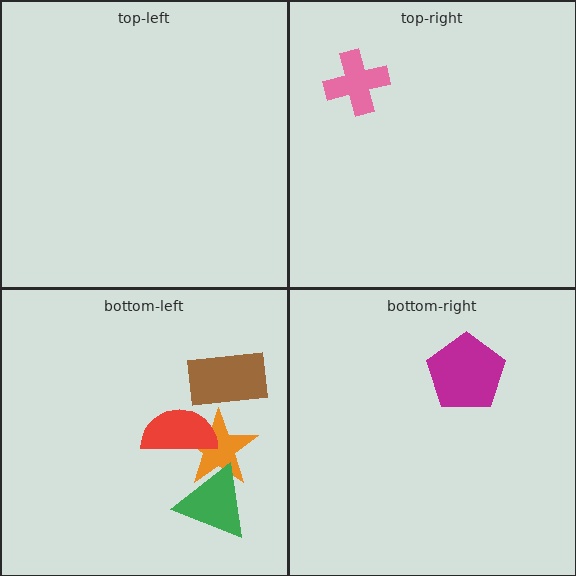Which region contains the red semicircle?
The bottom-left region.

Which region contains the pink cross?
The top-right region.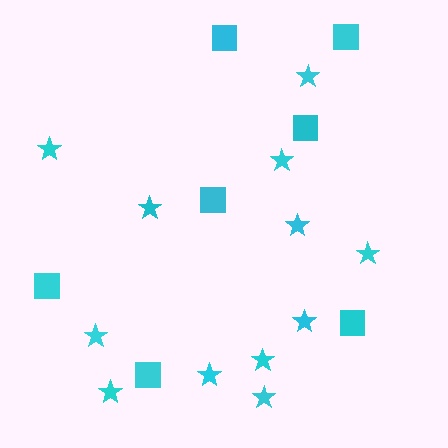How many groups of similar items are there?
There are 2 groups: one group of squares (7) and one group of stars (12).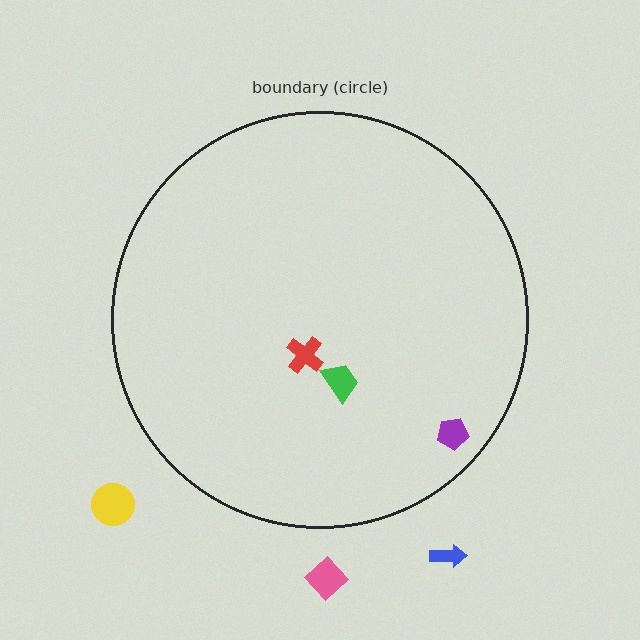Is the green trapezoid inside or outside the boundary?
Inside.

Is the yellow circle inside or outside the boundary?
Outside.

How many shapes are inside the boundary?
3 inside, 3 outside.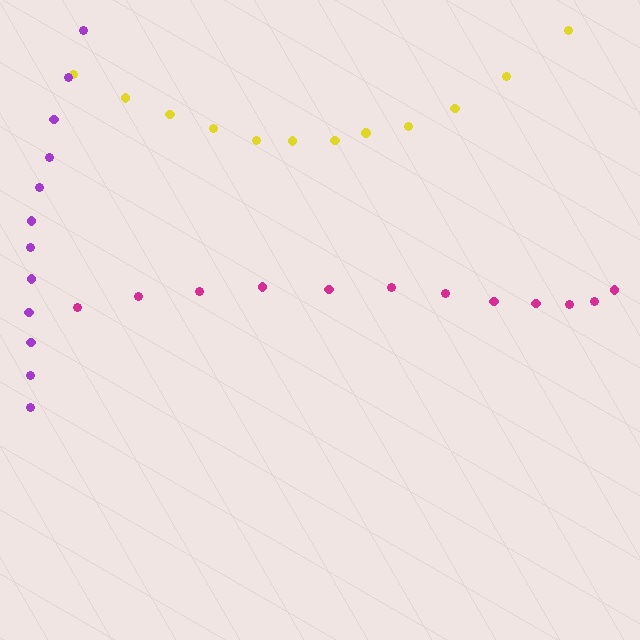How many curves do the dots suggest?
There are 3 distinct paths.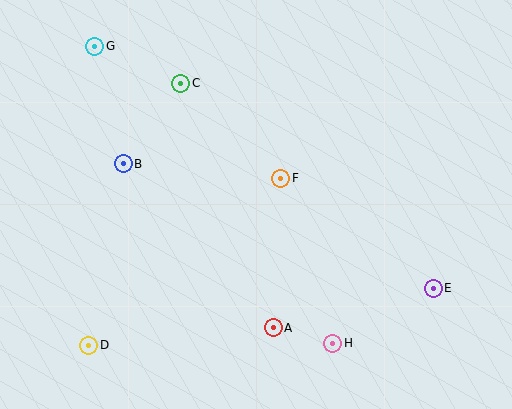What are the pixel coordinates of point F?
Point F is at (281, 178).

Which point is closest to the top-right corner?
Point F is closest to the top-right corner.